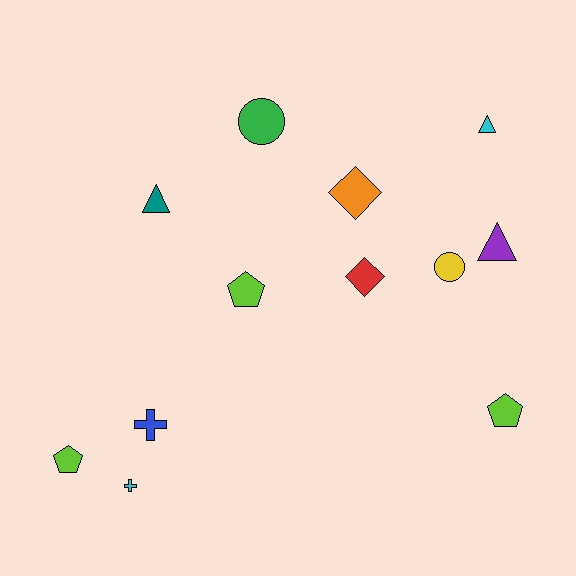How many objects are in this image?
There are 12 objects.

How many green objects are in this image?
There is 1 green object.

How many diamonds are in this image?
There are 2 diamonds.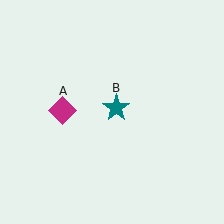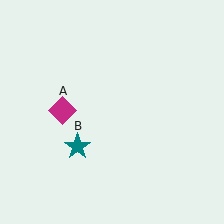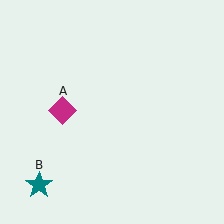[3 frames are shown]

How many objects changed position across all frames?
1 object changed position: teal star (object B).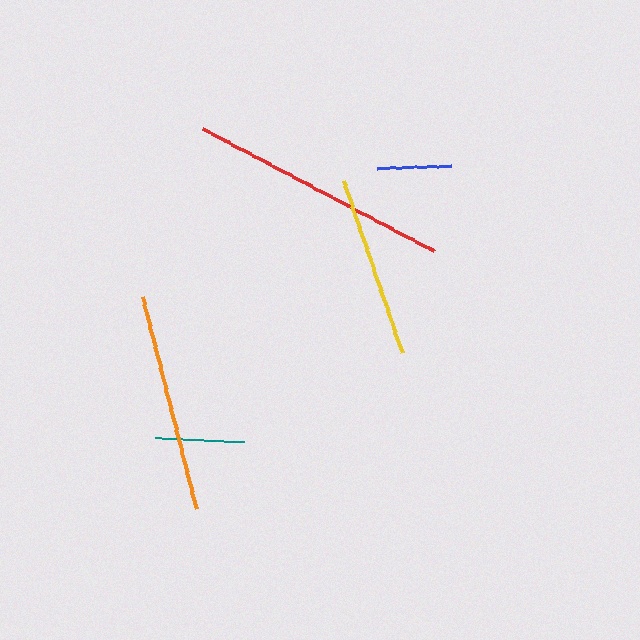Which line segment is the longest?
The red line is the longest at approximately 262 pixels.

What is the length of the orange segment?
The orange segment is approximately 218 pixels long.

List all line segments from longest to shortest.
From longest to shortest: red, orange, yellow, teal, blue.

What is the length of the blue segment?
The blue segment is approximately 73 pixels long.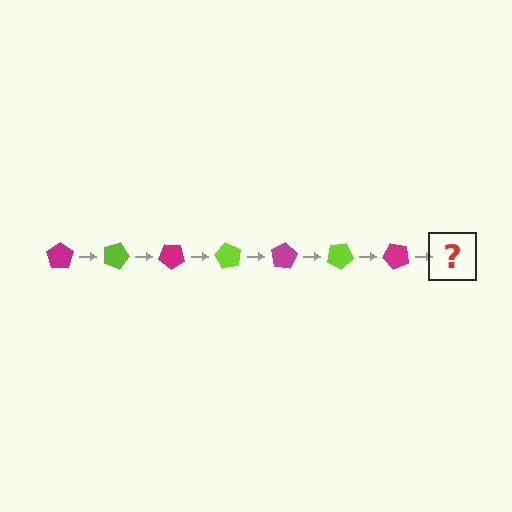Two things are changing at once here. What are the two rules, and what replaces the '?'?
The two rules are that it rotates 20 degrees each step and the color cycles through magenta and lime. The '?' should be a lime pentagon, rotated 140 degrees from the start.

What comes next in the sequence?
The next element should be a lime pentagon, rotated 140 degrees from the start.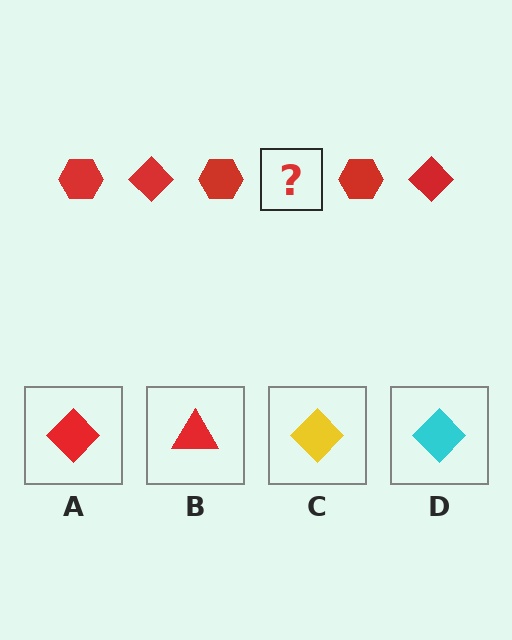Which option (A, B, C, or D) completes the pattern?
A.